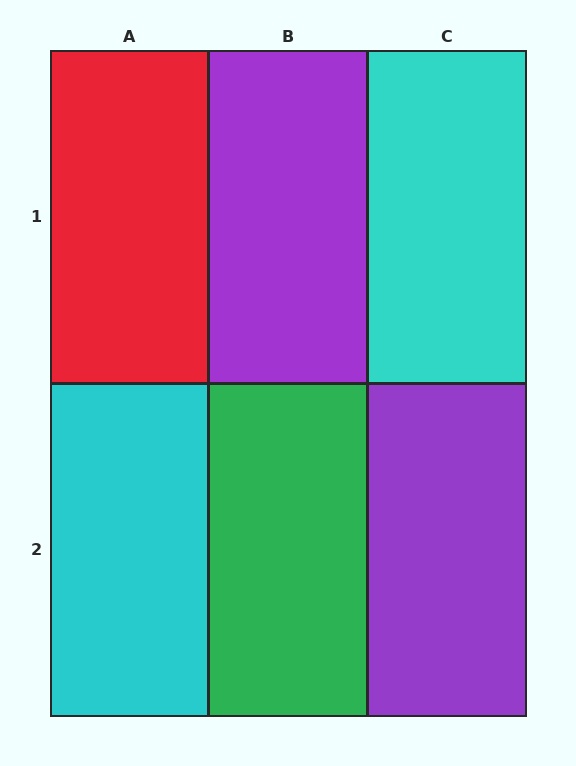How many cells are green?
1 cell is green.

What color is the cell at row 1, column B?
Purple.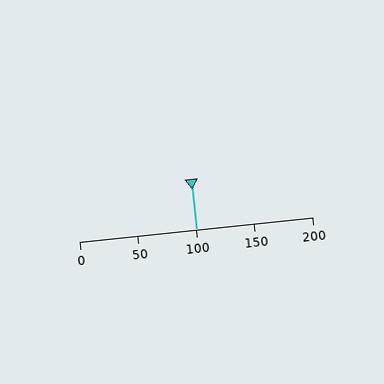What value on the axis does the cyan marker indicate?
The marker indicates approximately 100.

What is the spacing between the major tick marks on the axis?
The major ticks are spaced 50 apart.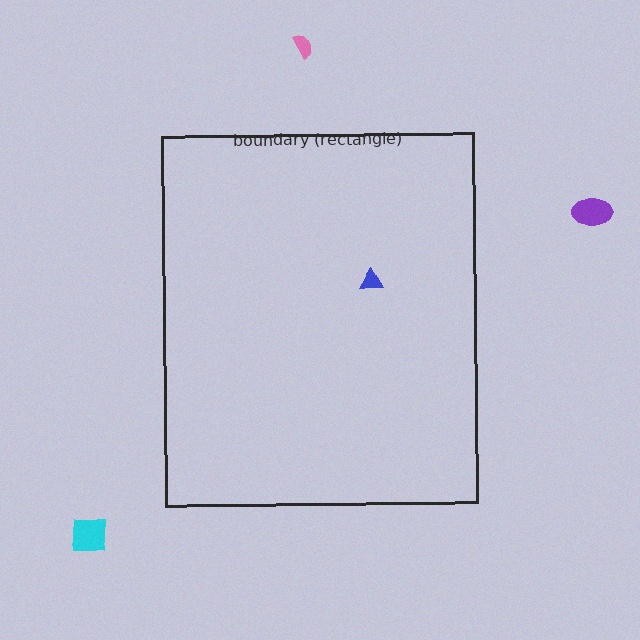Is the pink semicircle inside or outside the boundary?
Outside.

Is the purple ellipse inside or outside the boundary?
Outside.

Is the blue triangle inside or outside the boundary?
Inside.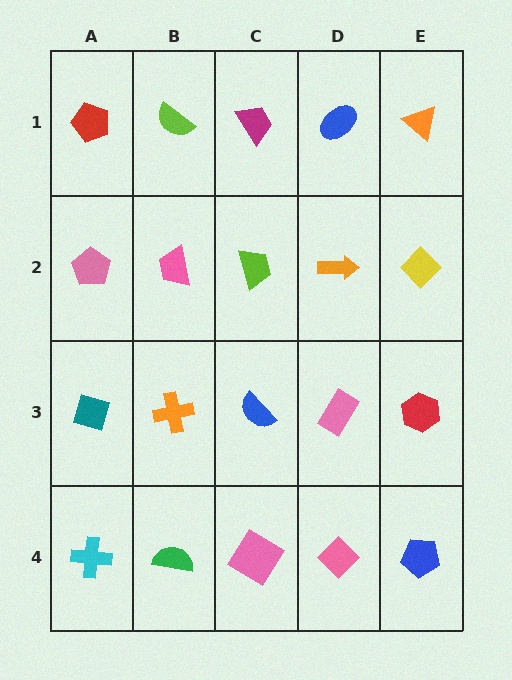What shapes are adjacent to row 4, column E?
A red hexagon (row 3, column E), a pink diamond (row 4, column D).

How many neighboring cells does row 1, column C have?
3.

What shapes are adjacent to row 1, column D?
An orange arrow (row 2, column D), a magenta trapezoid (row 1, column C), an orange triangle (row 1, column E).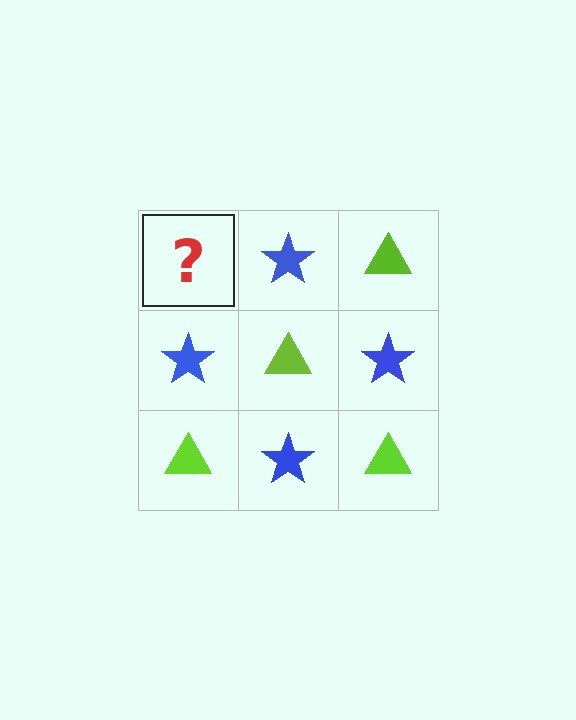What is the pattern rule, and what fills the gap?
The rule is that it alternates lime triangle and blue star in a checkerboard pattern. The gap should be filled with a lime triangle.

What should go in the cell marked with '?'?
The missing cell should contain a lime triangle.